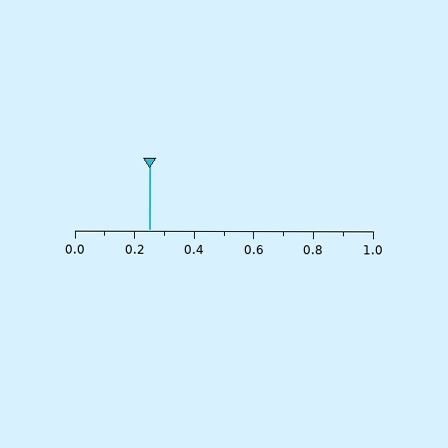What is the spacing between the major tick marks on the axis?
The major ticks are spaced 0.2 apart.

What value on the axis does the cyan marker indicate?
The marker indicates approximately 0.25.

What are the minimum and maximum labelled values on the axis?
The axis runs from 0.0 to 1.0.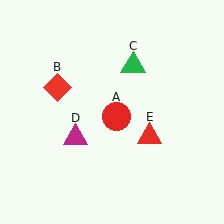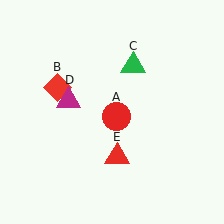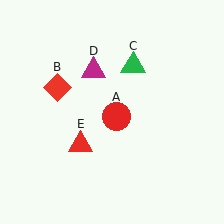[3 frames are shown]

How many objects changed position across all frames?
2 objects changed position: magenta triangle (object D), red triangle (object E).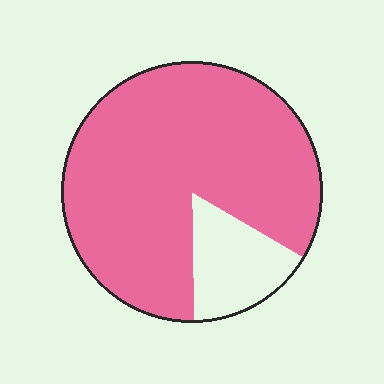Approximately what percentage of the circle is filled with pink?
Approximately 85%.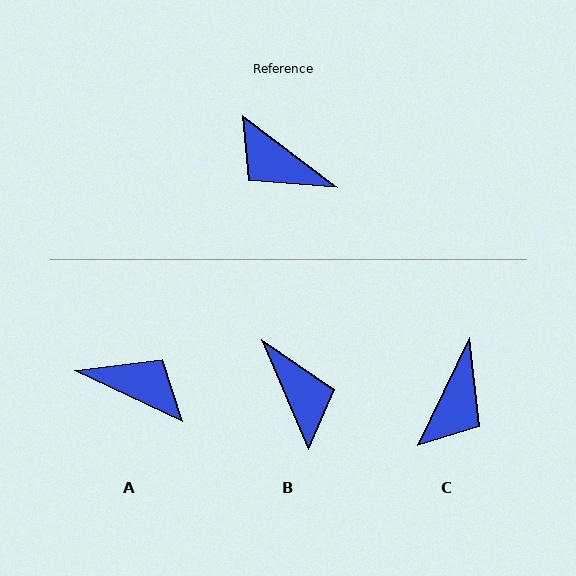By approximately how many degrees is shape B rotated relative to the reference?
Approximately 151 degrees counter-clockwise.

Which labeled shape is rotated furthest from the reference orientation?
A, about 168 degrees away.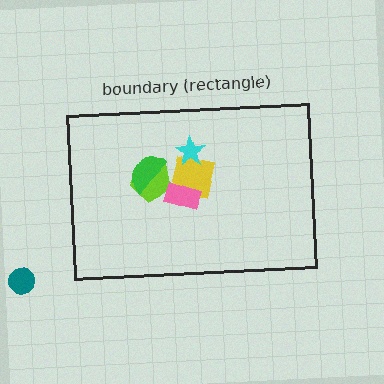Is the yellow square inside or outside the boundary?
Inside.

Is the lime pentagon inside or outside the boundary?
Inside.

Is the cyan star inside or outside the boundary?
Inside.